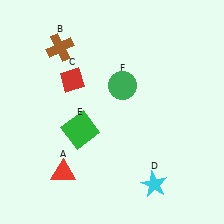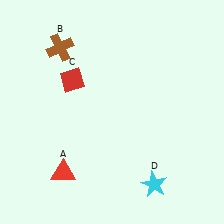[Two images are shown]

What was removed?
The green circle (F), the green square (E) were removed in Image 2.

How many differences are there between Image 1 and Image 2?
There are 2 differences between the two images.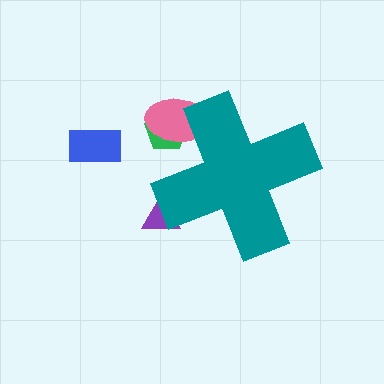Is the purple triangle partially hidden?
Yes, the purple triangle is partially hidden behind the teal cross.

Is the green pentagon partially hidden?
Yes, the green pentagon is partially hidden behind the teal cross.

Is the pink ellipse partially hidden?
Yes, the pink ellipse is partially hidden behind the teal cross.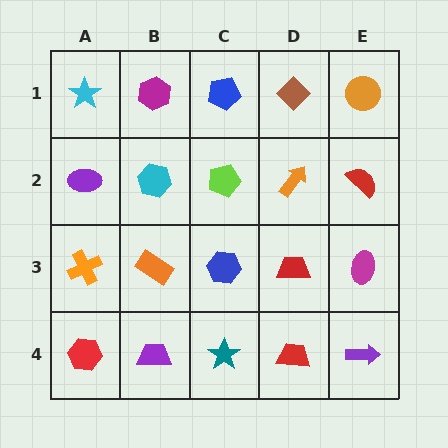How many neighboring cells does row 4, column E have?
2.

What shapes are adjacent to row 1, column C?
A lime pentagon (row 2, column C), a magenta hexagon (row 1, column B), a brown diamond (row 1, column D).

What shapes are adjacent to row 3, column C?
A lime pentagon (row 2, column C), a teal star (row 4, column C), an orange rectangle (row 3, column B), a red trapezoid (row 3, column D).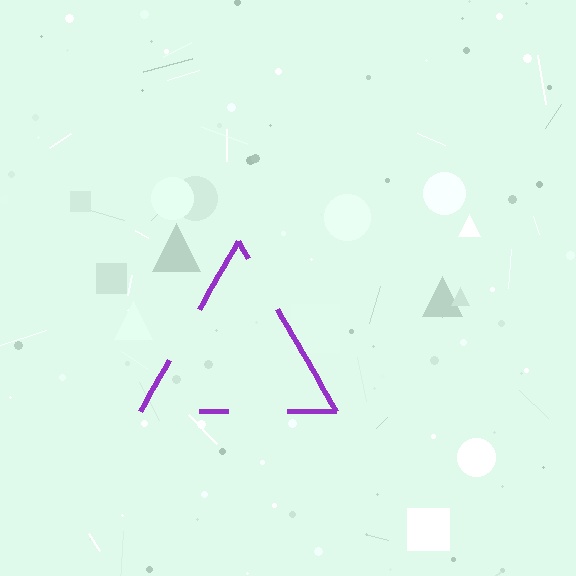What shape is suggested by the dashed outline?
The dashed outline suggests a triangle.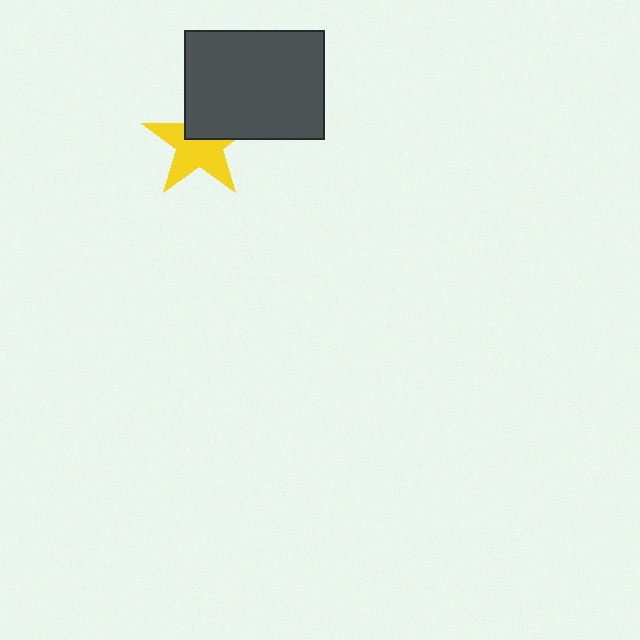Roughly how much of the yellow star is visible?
About half of it is visible (roughly 63%).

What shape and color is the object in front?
The object in front is a dark gray rectangle.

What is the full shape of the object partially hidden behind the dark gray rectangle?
The partially hidden object is a yellow star.